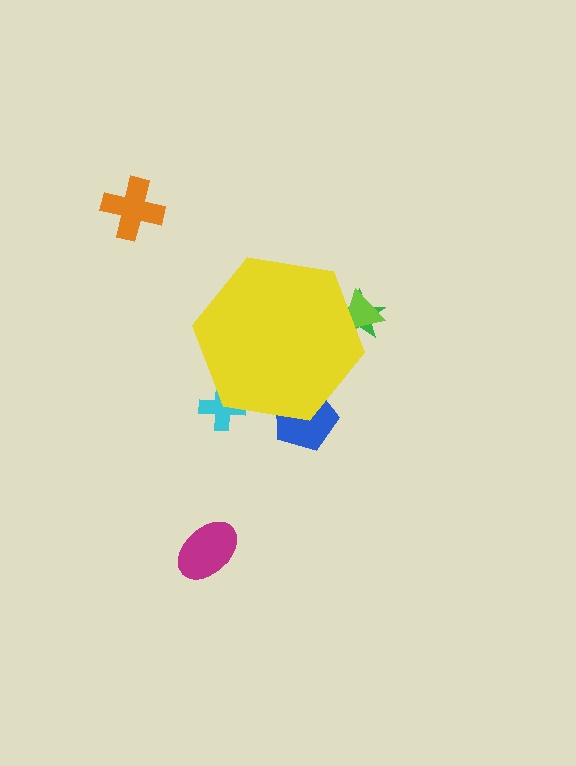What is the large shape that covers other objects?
A yellow hexagon.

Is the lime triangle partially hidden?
Yes, the lime triangle is partially hidden behind the yellow hexagon.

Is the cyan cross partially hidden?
Yes, the cyan cross is partially hidden behind the yellow hexagon.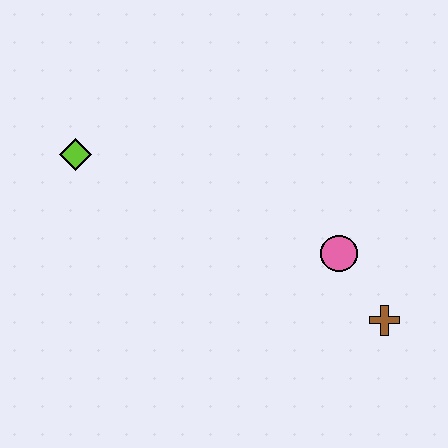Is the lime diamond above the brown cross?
Yes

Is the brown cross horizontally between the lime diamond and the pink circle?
No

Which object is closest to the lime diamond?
The pink circle is closest to the lime diamond.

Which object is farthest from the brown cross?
The lime diamond is farthest from the brown cross.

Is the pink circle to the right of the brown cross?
No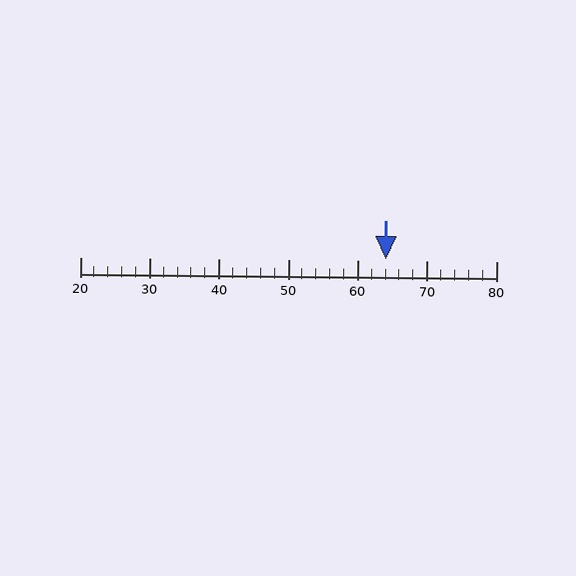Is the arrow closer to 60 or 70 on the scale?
The arrow is closer to 60.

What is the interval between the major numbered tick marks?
The major tick marks are spaced 10 units apart.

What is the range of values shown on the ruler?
The ruler shows values from 20 to 80.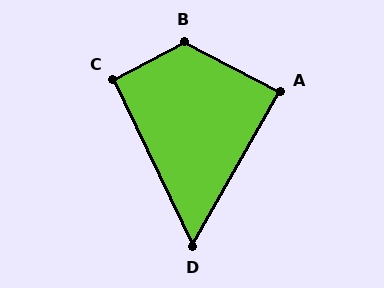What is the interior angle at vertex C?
Approximately 92 degrees (approximately right).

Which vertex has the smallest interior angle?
D, at approximately 55 degrees.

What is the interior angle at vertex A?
Approximately 88 degrees (approximately right).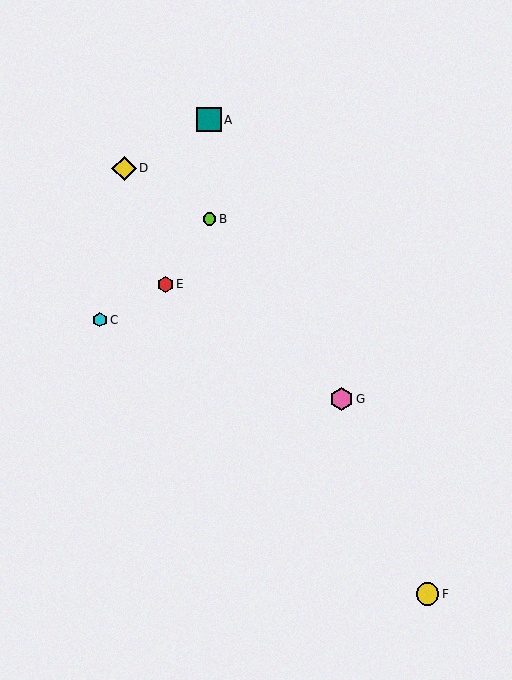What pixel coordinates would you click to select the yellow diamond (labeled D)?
Click at (124, 168) to select the yellow diamond D.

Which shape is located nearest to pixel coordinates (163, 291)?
The red hexagon (labeled E) at (166, 284) is nearest to that location.